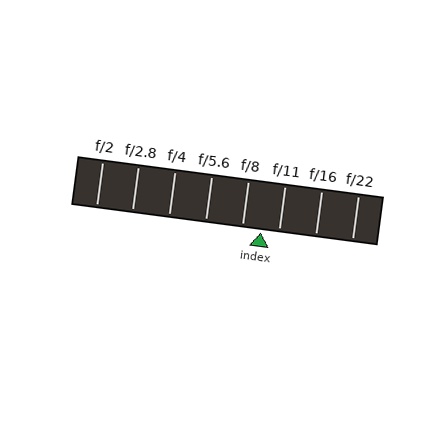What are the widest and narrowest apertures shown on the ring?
The widest aperture shown is f/2 and the narrowest is f/22.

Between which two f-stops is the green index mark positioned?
The index mark is between f/8 and f/11.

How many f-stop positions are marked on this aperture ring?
There are 8 f-stop positions marked.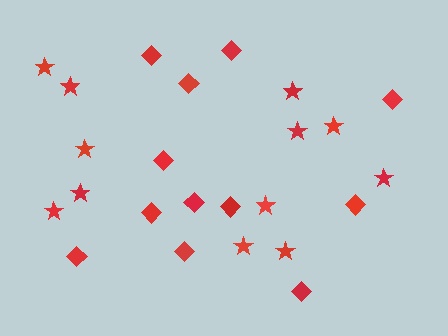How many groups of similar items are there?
There are 2 groups: one group of diamonds (12) and one group of stars (12).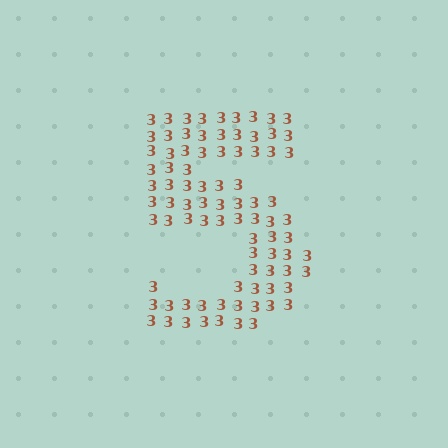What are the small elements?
The small elements are digit 3's.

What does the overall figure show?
The overall figure shows the digit 5.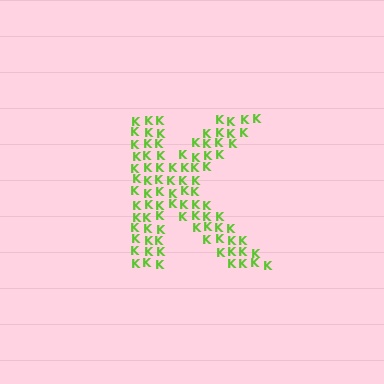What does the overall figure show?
The overall figure shows the letter K.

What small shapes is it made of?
It is made of small letter K's.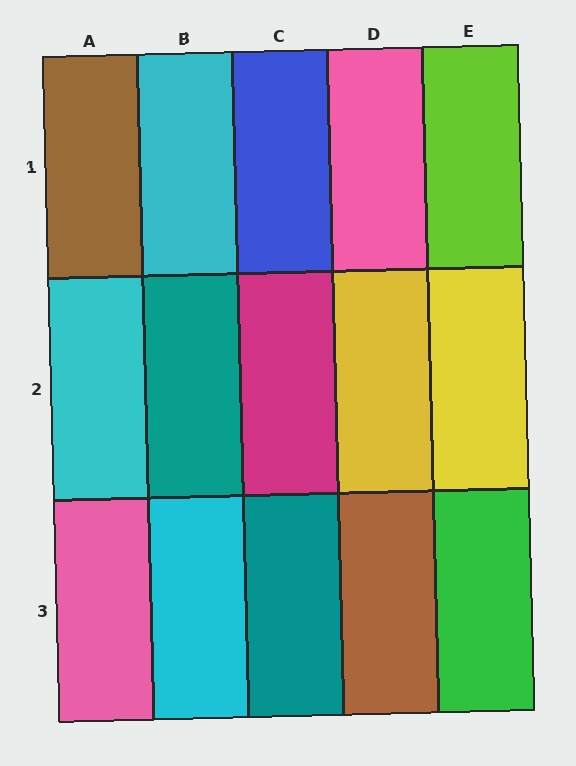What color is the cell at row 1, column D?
Pink.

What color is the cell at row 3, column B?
Cyan.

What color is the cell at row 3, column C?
Teal.